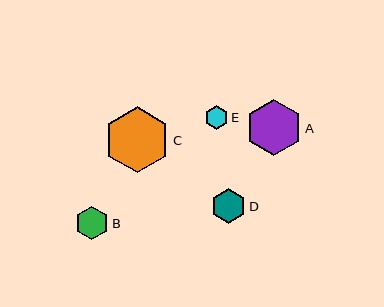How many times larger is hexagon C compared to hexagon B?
Hexagon C is approximately 2.0 times the size of hexagon B.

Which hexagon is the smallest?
Hexagon E is the smallest with a size of approximately 23 pixels.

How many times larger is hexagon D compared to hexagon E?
Hexagon D is approximately 1.5 times the size of hexagon E.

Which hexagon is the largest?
Hexagon C is the largest with a size of approximately 66 pixels.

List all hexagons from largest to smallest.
From largest to smallest: C, A, D, B, E.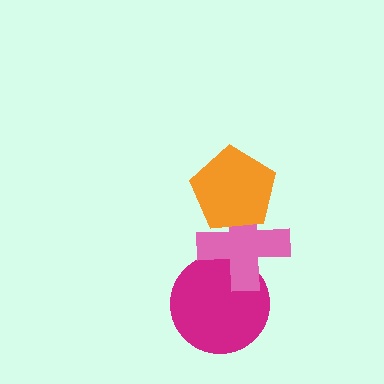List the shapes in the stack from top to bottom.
From top to bottom: the orange pentagon, the pink cross, the magenta circle.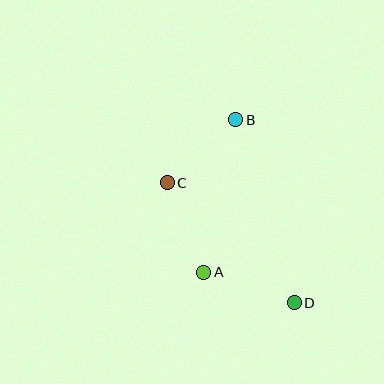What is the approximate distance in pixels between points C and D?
The distance between C and D is approximately 175 pixels.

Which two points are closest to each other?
Points B and C are closest to each other.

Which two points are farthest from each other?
Points B and D are farthest from each other.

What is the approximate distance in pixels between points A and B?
The distance between A and B is approximately 156 pixels.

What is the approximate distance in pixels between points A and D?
The distance between A and D is approximately 95 pixels.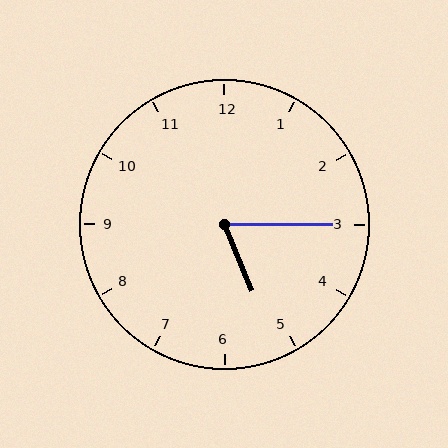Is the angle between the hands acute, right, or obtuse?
It is acute.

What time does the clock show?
5:15.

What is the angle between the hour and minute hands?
Approximately 68 degrees.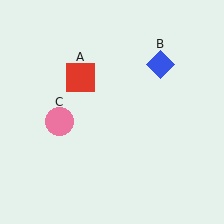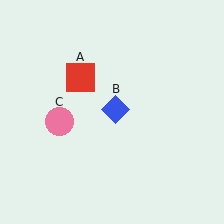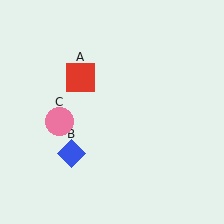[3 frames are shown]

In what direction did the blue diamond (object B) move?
The blue diamond (object B) moved down and to the left.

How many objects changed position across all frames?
1 object changed position: blue diamond (object B).